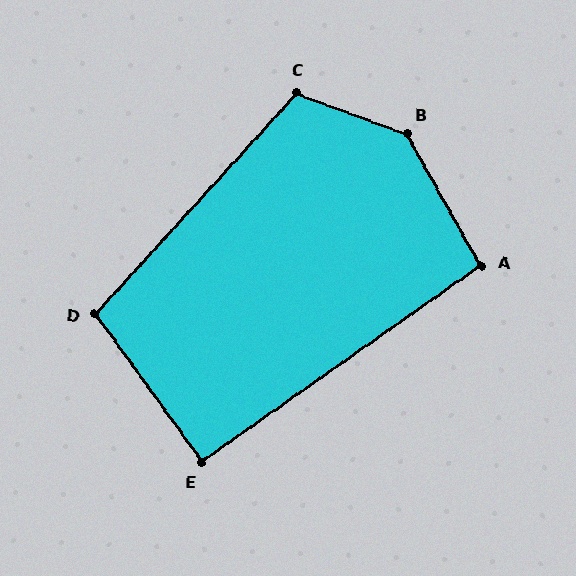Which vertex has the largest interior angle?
B, at approximately 139 degrees.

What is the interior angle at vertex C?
Approximately 112 degrees (obtuse).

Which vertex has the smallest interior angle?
E, at approximately 91 degrees.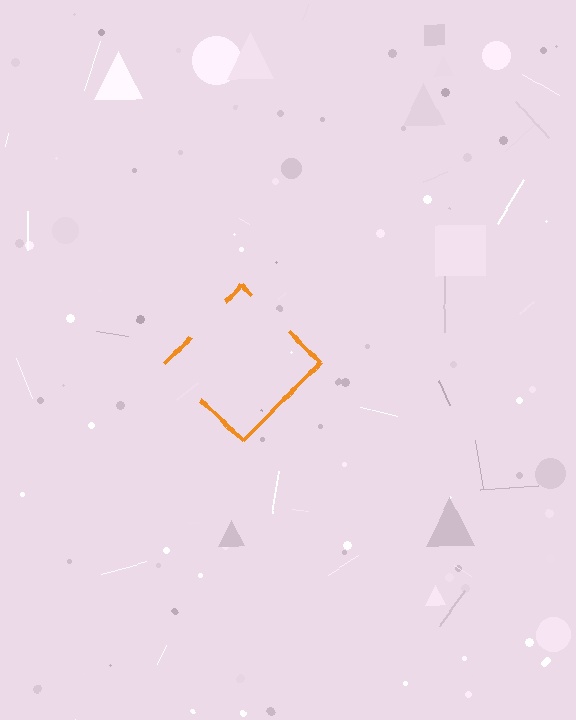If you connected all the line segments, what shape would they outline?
They would outline a diamond.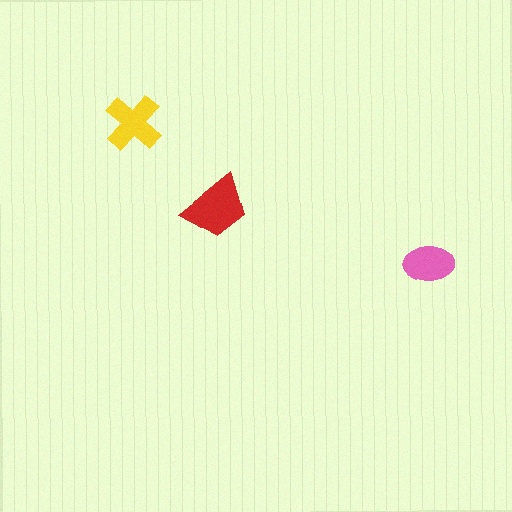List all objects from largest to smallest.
The red trapezoid, the yellow cross, the pink ellipse.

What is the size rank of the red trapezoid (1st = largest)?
1st.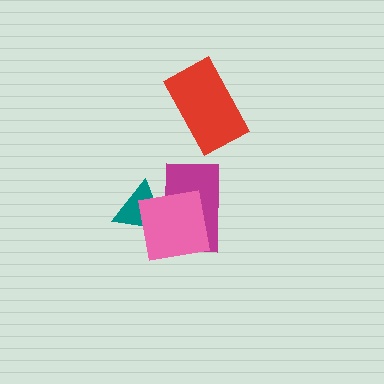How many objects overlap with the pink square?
2 objects overlap with the pink square.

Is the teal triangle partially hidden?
Yes, it is partially covered by another shape.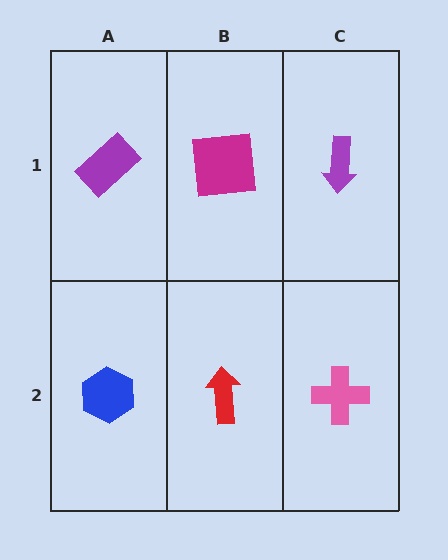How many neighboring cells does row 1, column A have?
2.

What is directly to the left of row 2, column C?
A red arrow.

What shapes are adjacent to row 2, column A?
A purple rectangle (row 1, column A), a red arrow (row 2, column B).